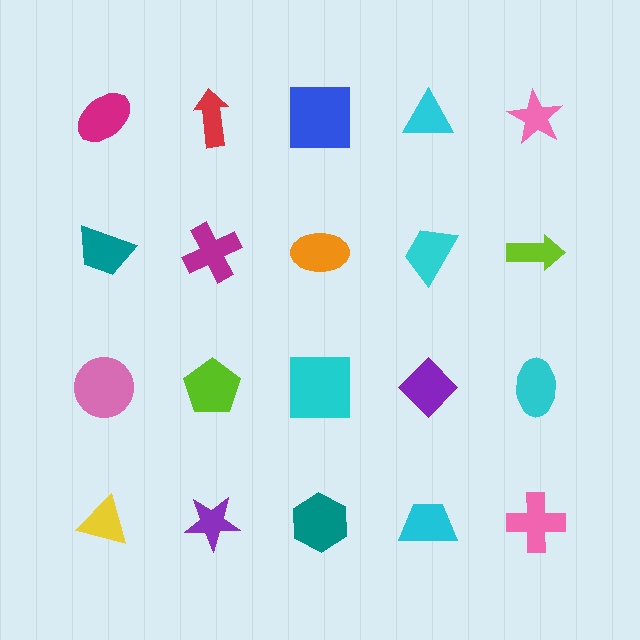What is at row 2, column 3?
An orange ellipse.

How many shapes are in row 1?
5 shapes.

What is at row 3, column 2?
A lime pentagon.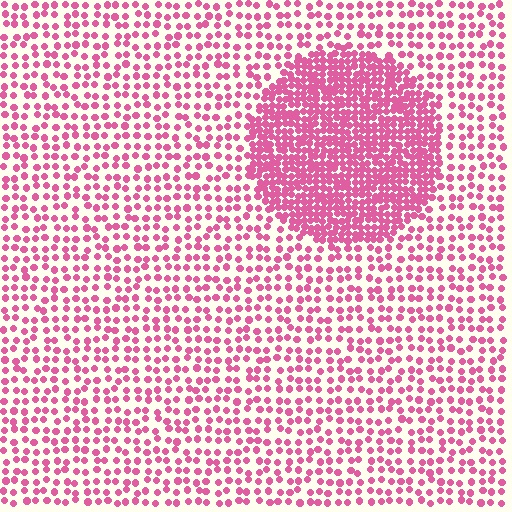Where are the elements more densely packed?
The elements are more densely packed inside the circle boundary.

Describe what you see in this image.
The image contains small pink elements arranged at two different densities. A circle-shaped region is visible where the elements are more densely packed than the surrounding area.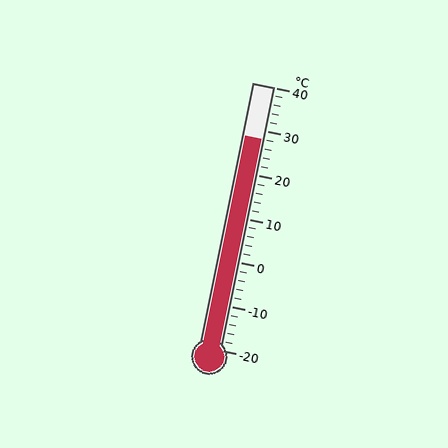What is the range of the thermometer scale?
The thermometer scale ranges from -20°C to 40°C.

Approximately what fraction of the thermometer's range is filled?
The thermometer is filled to approximately 80% of its range.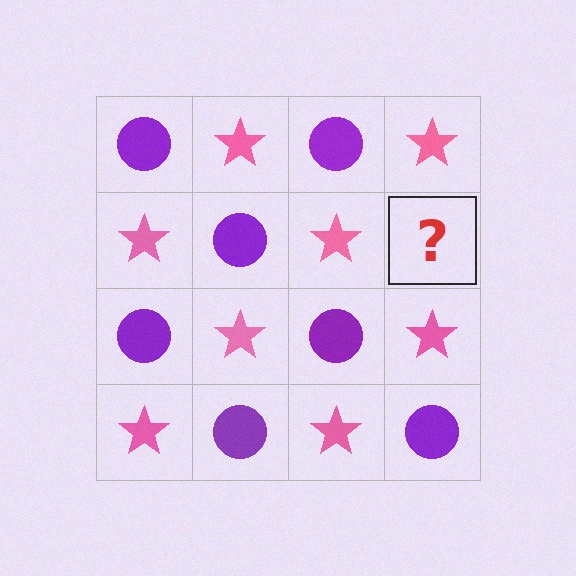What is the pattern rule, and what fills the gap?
The rule is that it alternates purple circle and pink star in a checkerboard pattern. The gap should be filled with a purple circle.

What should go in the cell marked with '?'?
The missing cell should contain a purple circle.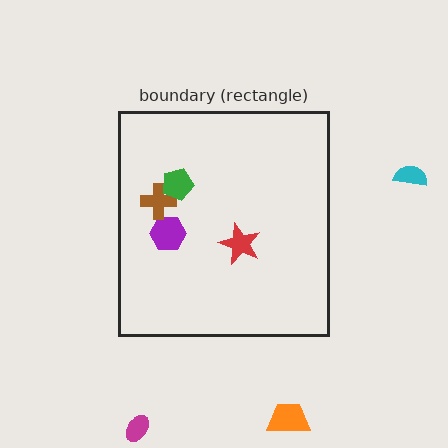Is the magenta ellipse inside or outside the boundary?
Outside.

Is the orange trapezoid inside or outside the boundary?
Outside.